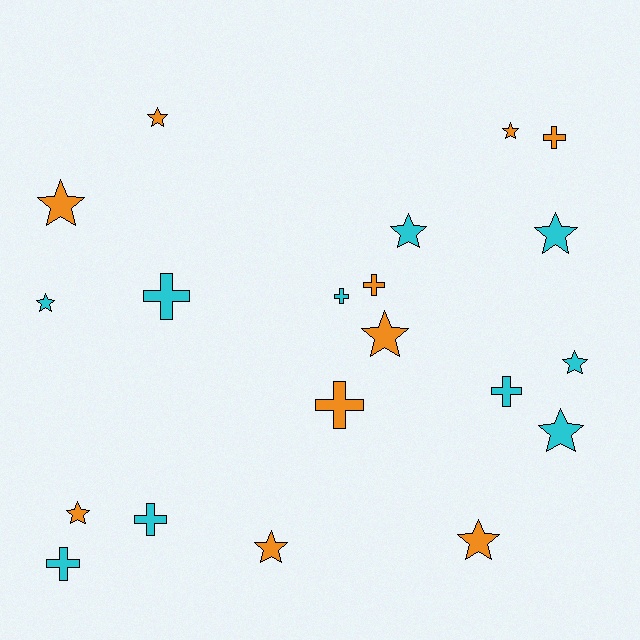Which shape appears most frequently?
Star, with 12 objects.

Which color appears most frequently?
Orange, with 10 objects.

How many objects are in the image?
There are 20 objects.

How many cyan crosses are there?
There are 5 cyan crosses.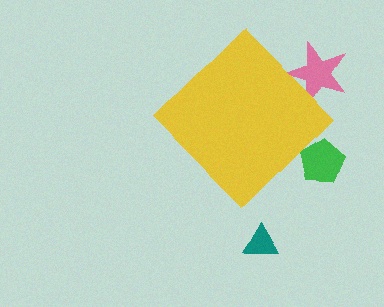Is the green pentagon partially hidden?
Yes, the green pentagon is partially hidden behind the yellow diamond.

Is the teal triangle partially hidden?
No, the teal triangle is fully visible.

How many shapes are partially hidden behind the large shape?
2 shapes are partially hidden.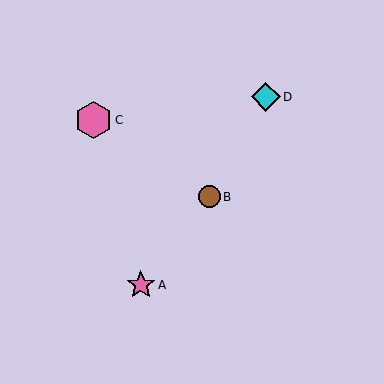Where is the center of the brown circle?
The center of the brown circle is at (209, 197).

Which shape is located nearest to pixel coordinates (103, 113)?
The pink hexagon (labeled C) at (93, 120) is nearest to that location.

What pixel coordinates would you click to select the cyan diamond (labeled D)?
Click at (266, 97) to select the cyan diamond D.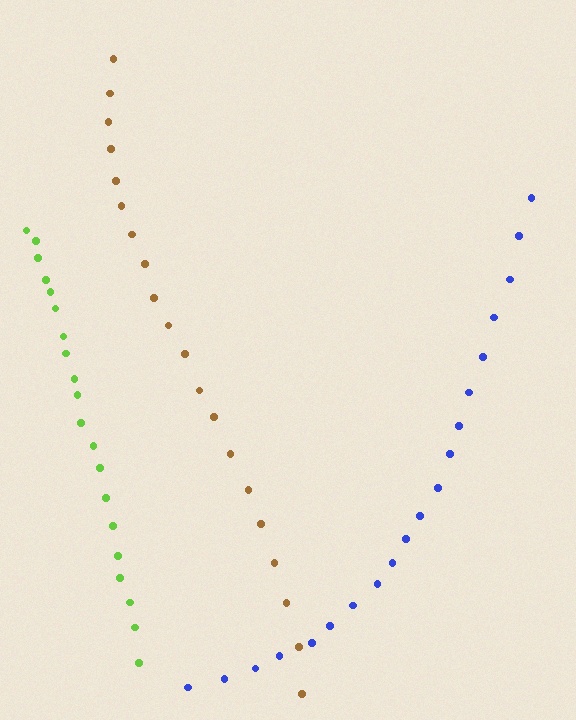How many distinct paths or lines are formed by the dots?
There are 3 distinct paths.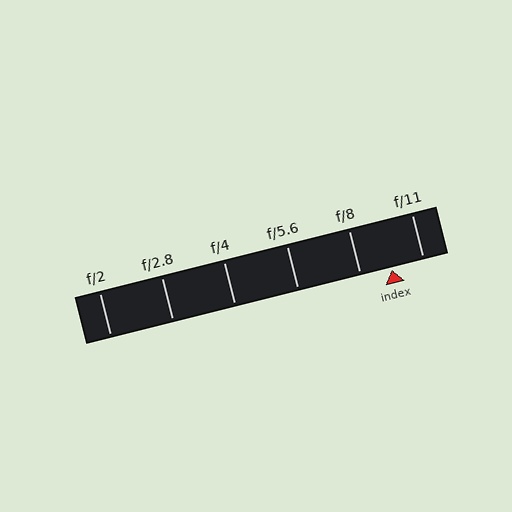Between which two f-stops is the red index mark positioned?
The index mark is between f/8 and f/11.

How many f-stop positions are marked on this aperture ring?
There are 6 f-stop positions marked.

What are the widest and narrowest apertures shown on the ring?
The widest aperture shown is f/2 and the narrowest is f/11.